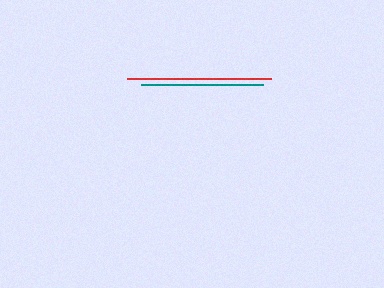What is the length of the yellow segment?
The yellow segment is approximately 62 pixels long.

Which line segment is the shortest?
The yellow line is the shortest at approximately 62 pixels.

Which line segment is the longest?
The red line is the longest at approximately 144 pixels.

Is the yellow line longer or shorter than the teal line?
The teal line is longer than the yellow line.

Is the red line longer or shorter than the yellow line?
The red line is longer than the yellow line.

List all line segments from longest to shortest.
From longest to shortest: red, teal, yellow.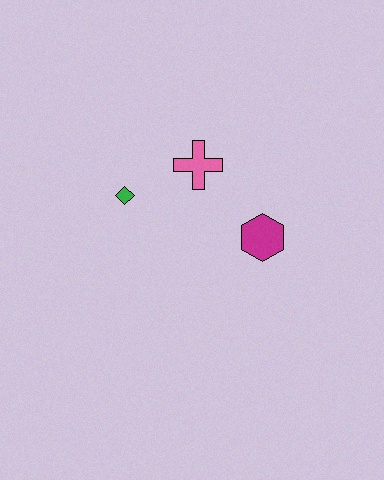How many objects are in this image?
There are 3 objects.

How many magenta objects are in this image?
There is 1 magenta object.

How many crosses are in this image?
There is 1 cross.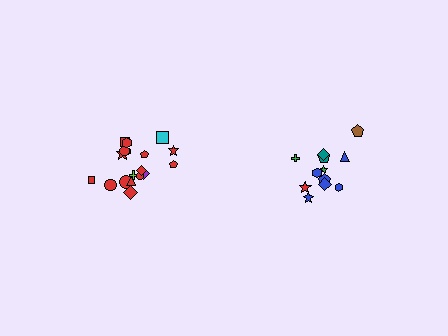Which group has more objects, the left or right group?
The left group.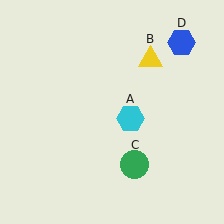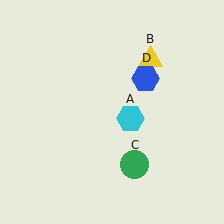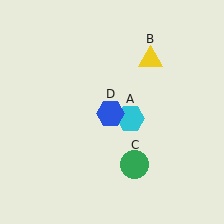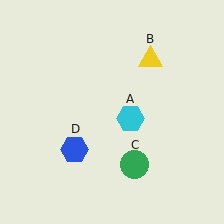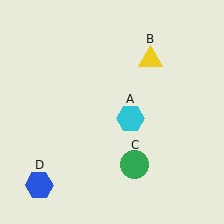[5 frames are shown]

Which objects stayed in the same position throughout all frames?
Cyan hexagon (object A) and yellow triangle (object B) and green circle (object C) remained stationary.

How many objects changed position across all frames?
1 object changed position: blue hexagon (object D).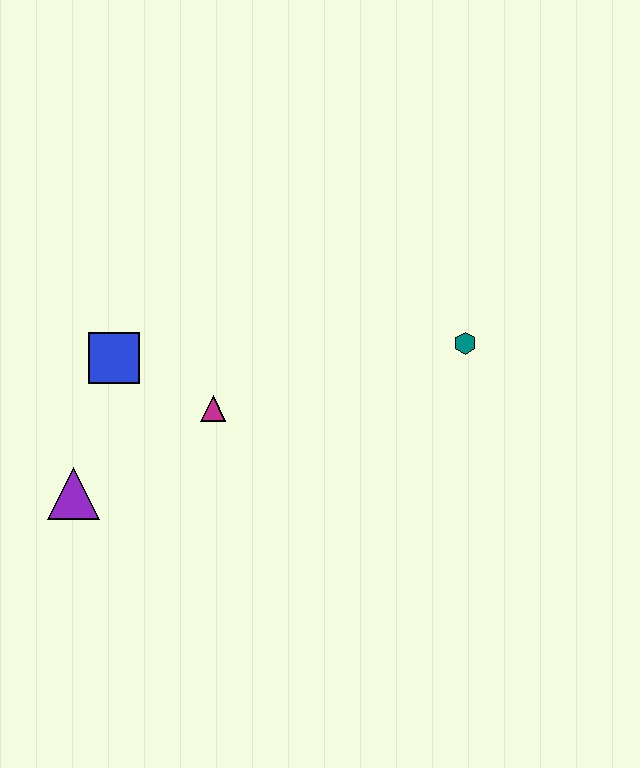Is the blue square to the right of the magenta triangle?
No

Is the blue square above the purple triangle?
Yes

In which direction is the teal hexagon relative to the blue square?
The teal hexagon is to the right of the blue square.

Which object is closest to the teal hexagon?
The magenta triangle is closest to the teal hexagon.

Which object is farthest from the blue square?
The teal hexagon is farthest from the blue square.